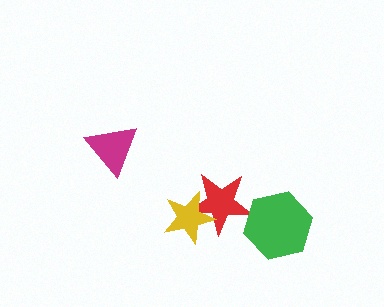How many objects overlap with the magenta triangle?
0 objects overlap with the magenta triangle.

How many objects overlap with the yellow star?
1 object overlaps with the yellow star.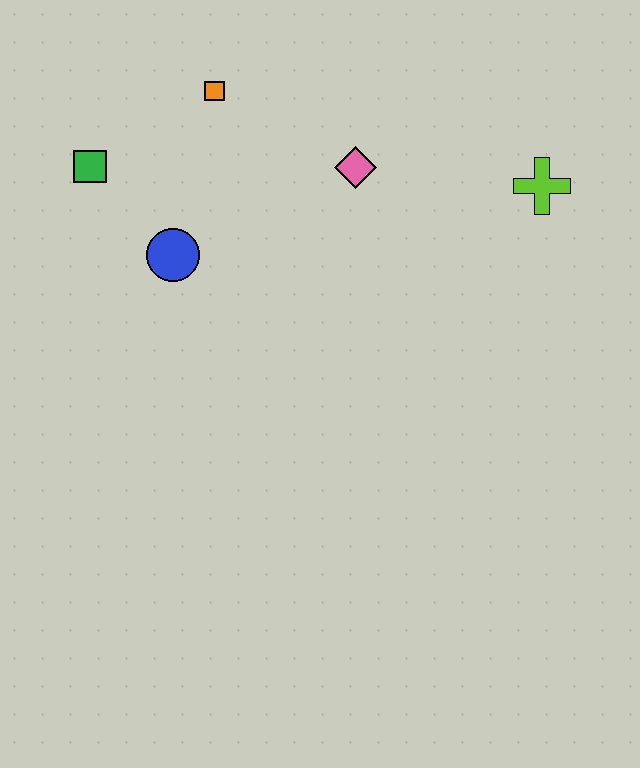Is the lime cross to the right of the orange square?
Yes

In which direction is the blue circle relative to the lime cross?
The blue circle is to the left of the lime cross.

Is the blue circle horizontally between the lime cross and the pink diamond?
No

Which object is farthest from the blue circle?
The lime cross is farthest from the blue circle.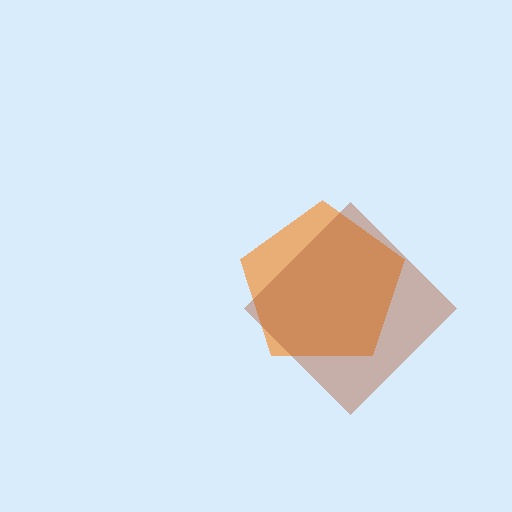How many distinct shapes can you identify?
There are 2 distinct shapes: an orange pentagon, a brown diamond.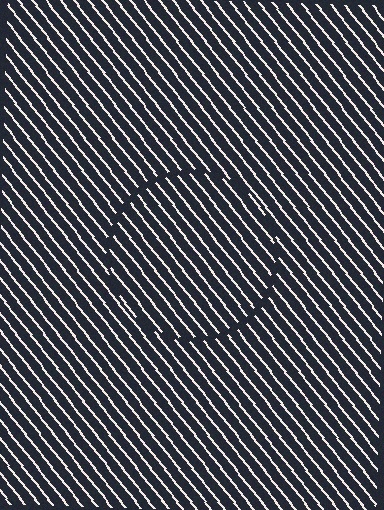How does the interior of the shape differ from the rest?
The interior of the shape contains the same grating, shifted by half a period — the contour is defined by the phase discontinuity where line-ends from the inner and outer gratings abut.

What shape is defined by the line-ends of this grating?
An illusory circle. The interior of the shape contains the same grating, shifted by half a period — the contour is defined by the phase discontinuity where line-ends from the inner and outer gratings abut.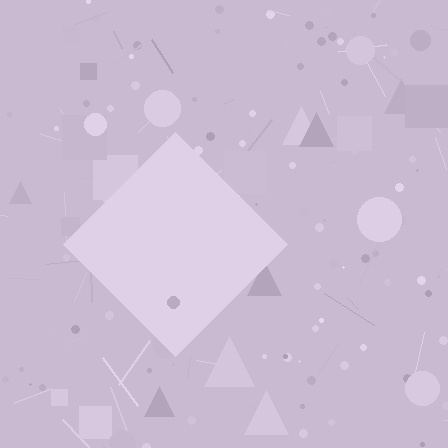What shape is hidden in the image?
A diamond is hidden in the image.